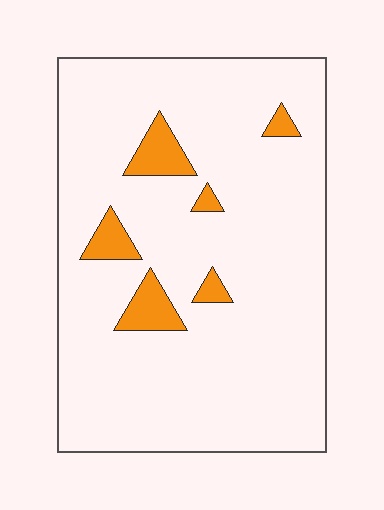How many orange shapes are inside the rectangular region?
6.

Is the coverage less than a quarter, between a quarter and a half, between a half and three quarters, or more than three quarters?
Less than a quarter.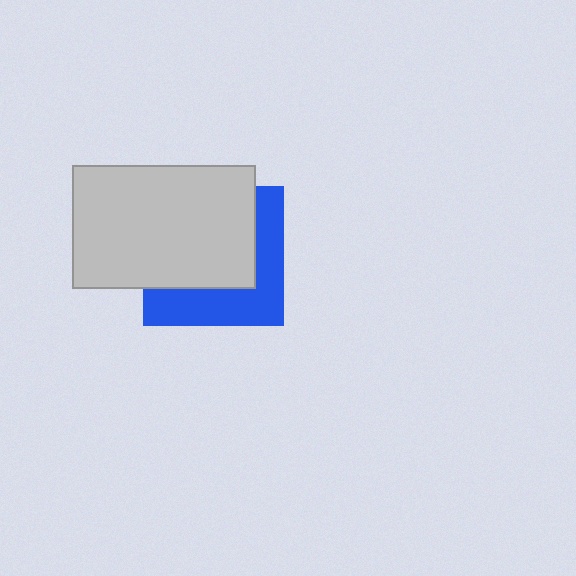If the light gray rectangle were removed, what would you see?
You would see the complete blue square.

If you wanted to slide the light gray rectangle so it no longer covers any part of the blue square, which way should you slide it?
Slide it toward the upper-left — that is the most direct way to separate the two shapes.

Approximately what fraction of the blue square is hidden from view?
Roughly 59% of the blue square is hidden behind the light gray rectangle.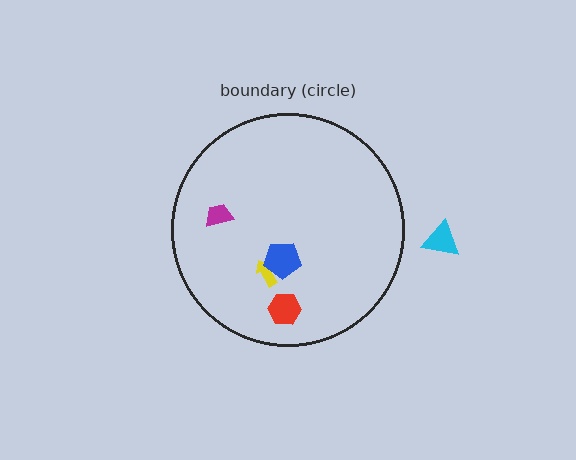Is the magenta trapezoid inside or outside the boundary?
Inside.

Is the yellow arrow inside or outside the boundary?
Inside.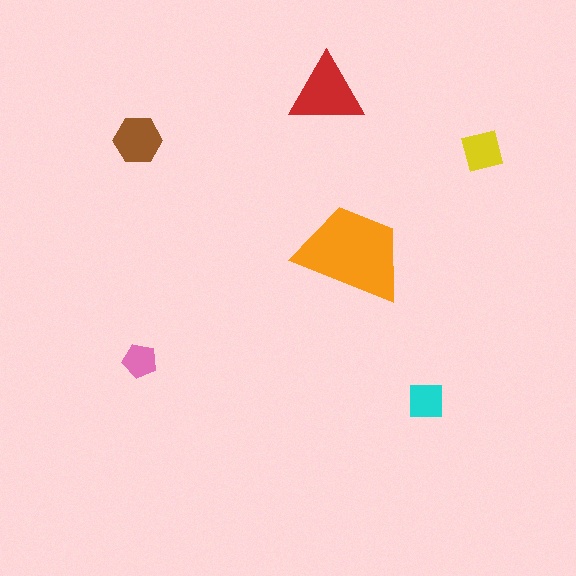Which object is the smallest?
The pink pentagon.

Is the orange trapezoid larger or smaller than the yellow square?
Larger.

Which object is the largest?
The orange trapezoid.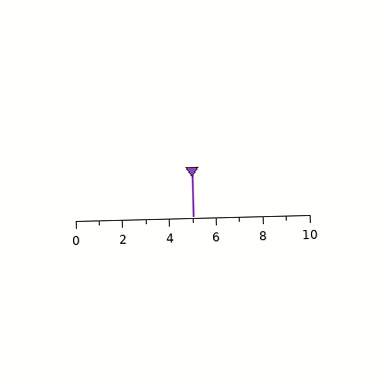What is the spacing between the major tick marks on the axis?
The major ticks are spaced 2 apart.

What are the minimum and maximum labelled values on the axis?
The axis runs from 0 to 10.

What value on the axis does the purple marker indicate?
The marker indicates approximately 5.